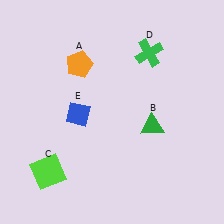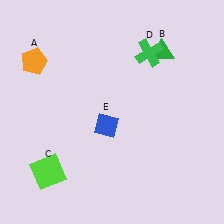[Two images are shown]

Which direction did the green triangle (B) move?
The green triangle (B) moved up.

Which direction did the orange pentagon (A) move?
The orange pentagon (A) moved left.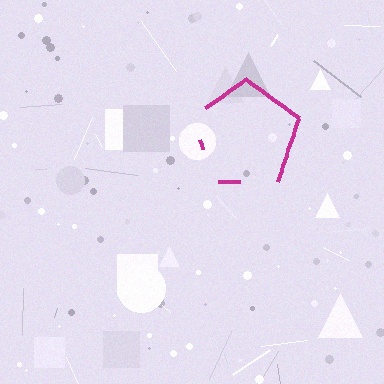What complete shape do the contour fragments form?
The contour fragments form a pentagon.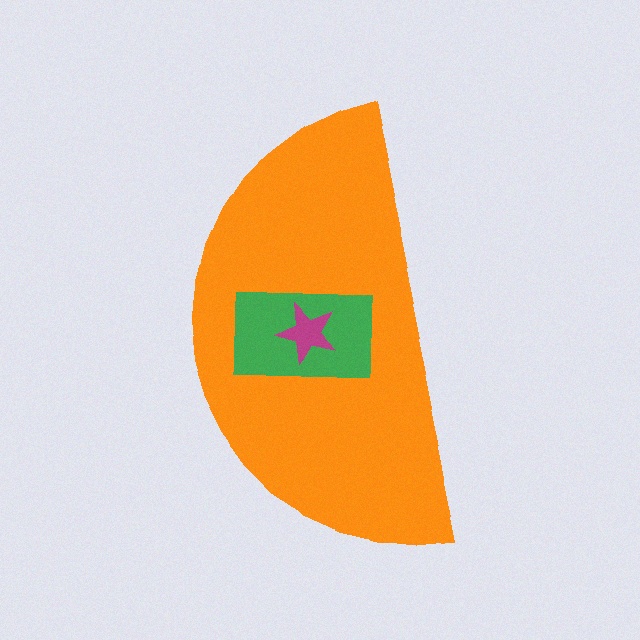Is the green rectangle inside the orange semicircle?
Yes.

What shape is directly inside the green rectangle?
The magenta star.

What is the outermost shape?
The orange semicircle.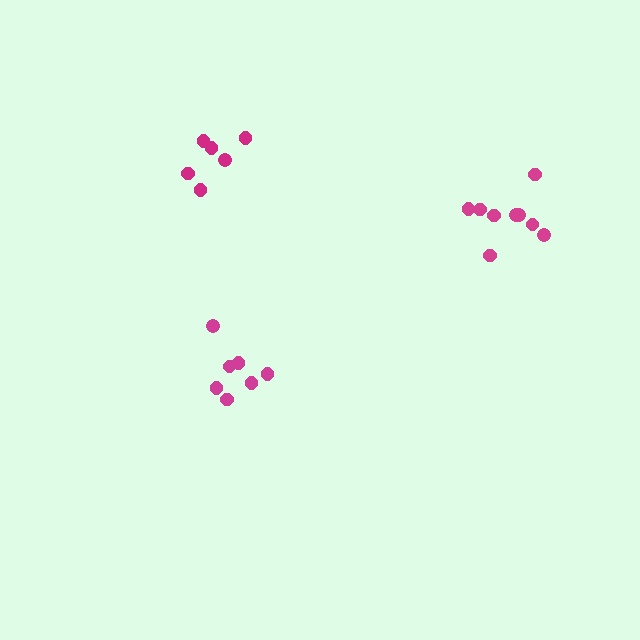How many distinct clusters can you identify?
There are 3 distinct clusters.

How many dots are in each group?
Group 1: 6 dots, Group 2: 7 dots, Group 3: 9 dots (22 total).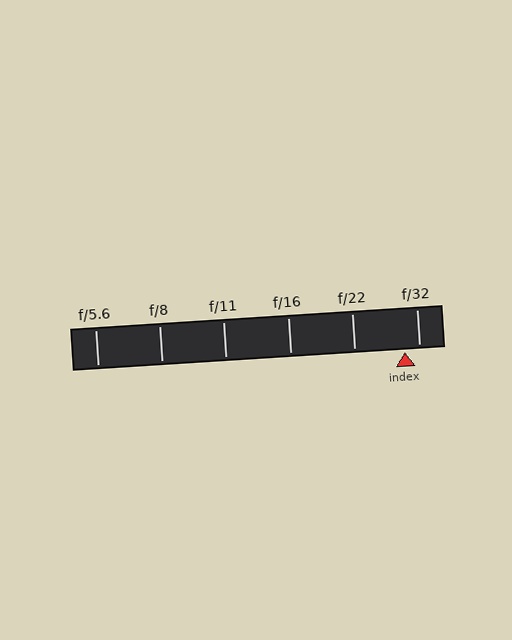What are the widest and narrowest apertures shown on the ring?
The widest aperture shown is f/5.6 and the narrowest is f/32.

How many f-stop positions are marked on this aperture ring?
There are 6 f-stop positions marked.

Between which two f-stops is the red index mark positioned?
The index mark is between f/22 and f/32.